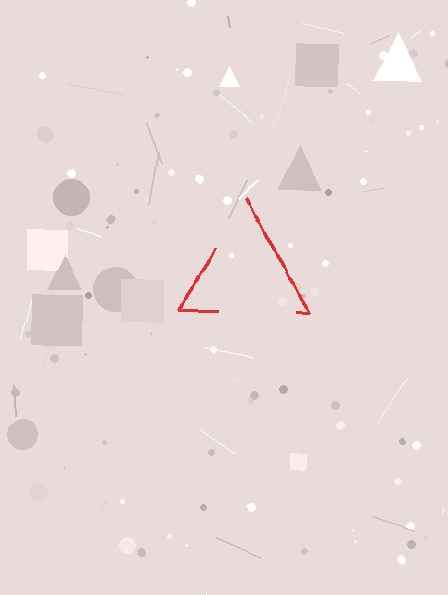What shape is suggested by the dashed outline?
The dashed outline suggests a triangle.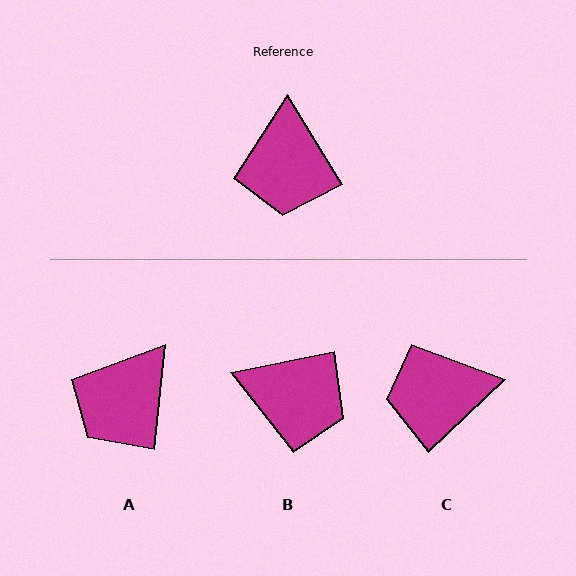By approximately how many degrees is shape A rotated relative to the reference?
Approximately 37 degrees clockwise.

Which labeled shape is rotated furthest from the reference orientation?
C, about 77 degrees away.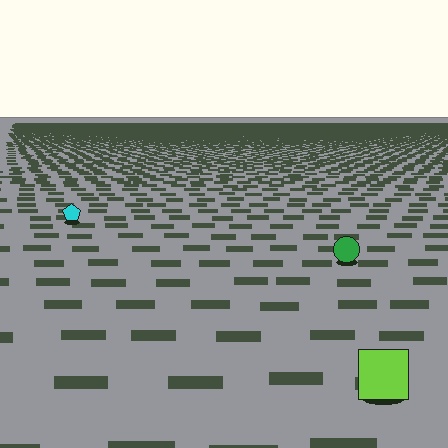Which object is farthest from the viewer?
The cyan pentagon is farthest from the viewer. It appears smaller and the ground texture around it is denser.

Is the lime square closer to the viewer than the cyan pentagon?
Yes. The lime square is closer — you can tell from the texture gradient: the ground texture is coarser near it.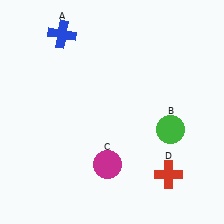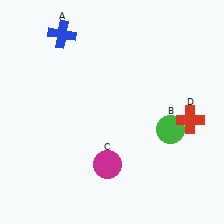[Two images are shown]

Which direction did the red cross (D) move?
The red cross (D) moved up.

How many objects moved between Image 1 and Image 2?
1 object moved between the two images.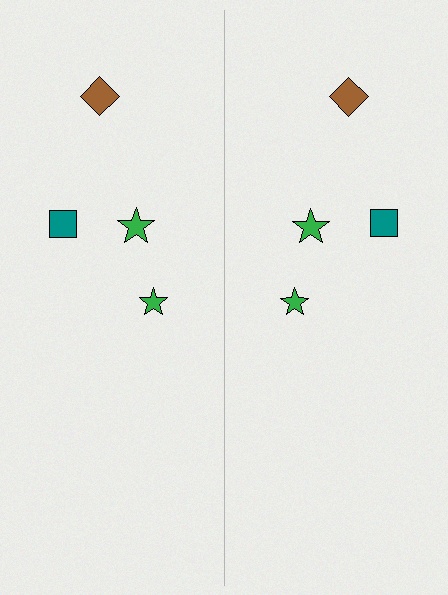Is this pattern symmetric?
Yes, this pattern has bilateral (reflection) symmetry.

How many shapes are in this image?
There are 8 shapes in this image.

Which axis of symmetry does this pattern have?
The pattern has a vertical axis of symmetry running through the center of the image.